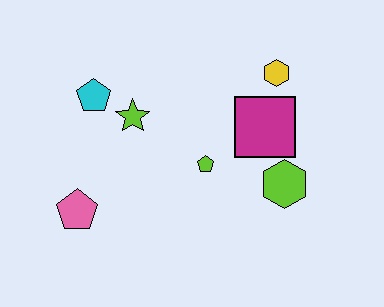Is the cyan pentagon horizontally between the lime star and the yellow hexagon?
No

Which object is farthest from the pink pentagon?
The yellow hexagon is farthest from the pink pentagon.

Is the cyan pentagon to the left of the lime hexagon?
Yes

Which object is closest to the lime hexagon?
The magenta square is closest to the lime hexagon.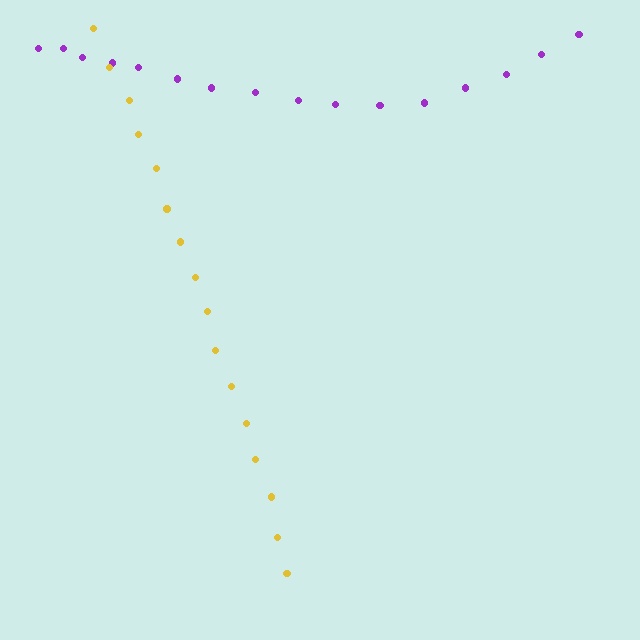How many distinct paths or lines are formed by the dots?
There are 2 distinct paths.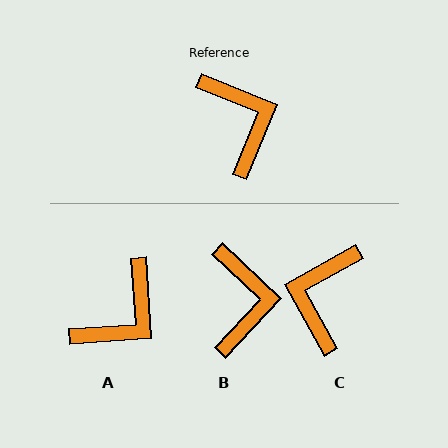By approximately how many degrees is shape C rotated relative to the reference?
Approximately 141 degrees counter-clockwise.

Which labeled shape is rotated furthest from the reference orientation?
C, about 141 degrees away.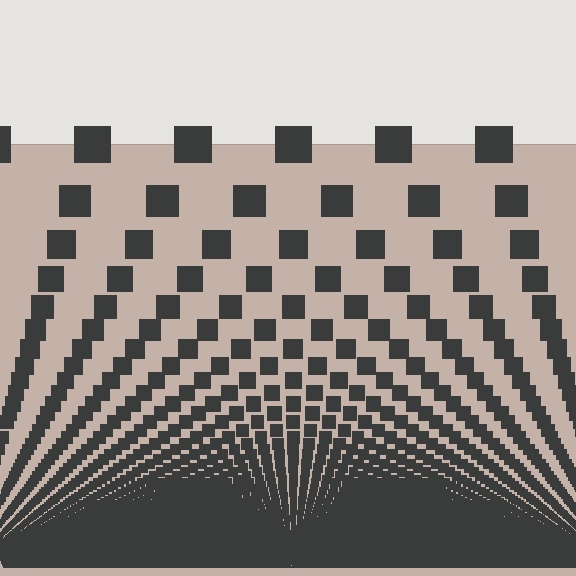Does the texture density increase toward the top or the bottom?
Density increases toward the bottom.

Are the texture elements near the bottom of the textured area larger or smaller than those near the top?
Smaller. The gradient is inverted — elements near the bottom are smaller and denser.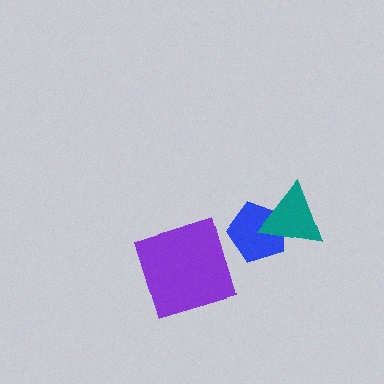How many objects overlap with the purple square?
0 objects overlap with the purple square.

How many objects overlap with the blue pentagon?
1 object overlaps with the blue pentagon.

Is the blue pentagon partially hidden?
Yes, it is partially covered by another shape.